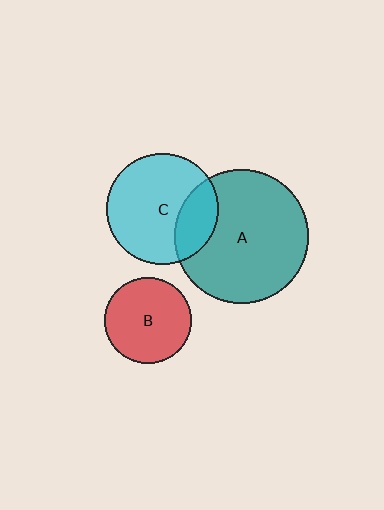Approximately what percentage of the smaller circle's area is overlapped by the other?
Approximately 25%.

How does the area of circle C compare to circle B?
Approximately 1.7 times.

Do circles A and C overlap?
Yes.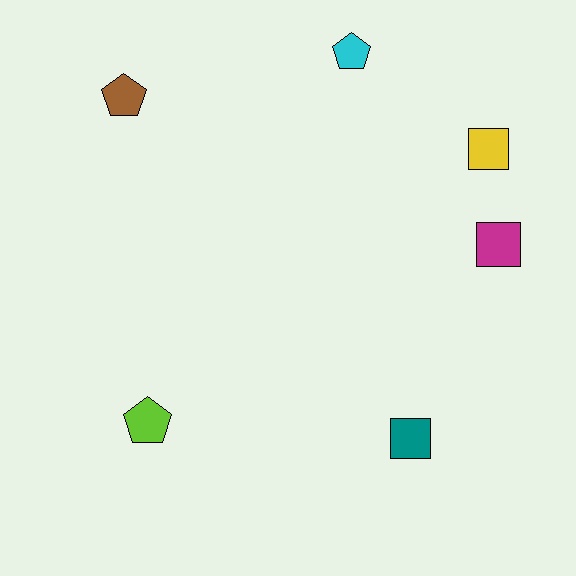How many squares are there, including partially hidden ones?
There are 3 squares.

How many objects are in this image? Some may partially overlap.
There are 6 objects.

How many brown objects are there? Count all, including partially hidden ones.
There is 1 brown object.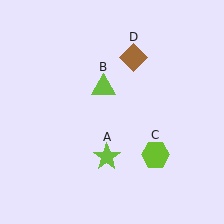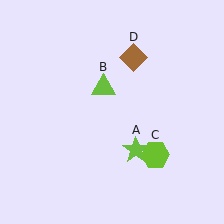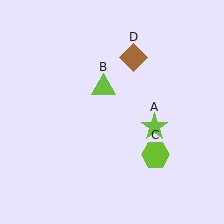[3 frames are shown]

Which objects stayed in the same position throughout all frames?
Lime triangle (object B) and lime hexagon (object C) and brown diamond (object D) remained stationary.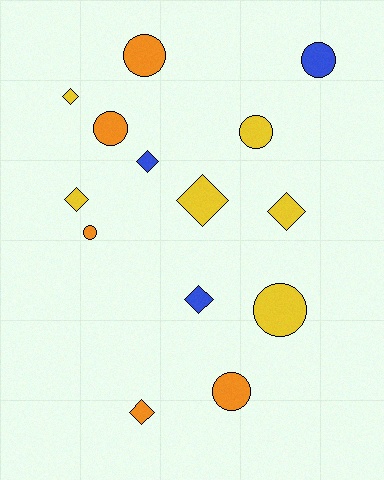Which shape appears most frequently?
Diamond, with 7 objects.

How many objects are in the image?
There are 14 objects.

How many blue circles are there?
There is 1 blue circle.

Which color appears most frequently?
Yellow, with 6 objects.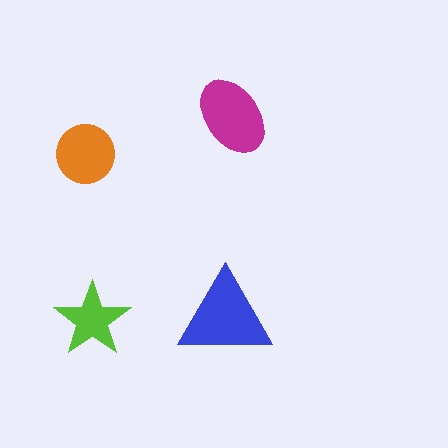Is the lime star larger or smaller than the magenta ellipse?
Smaller.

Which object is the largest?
The blue triangle.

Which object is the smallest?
The lime star.